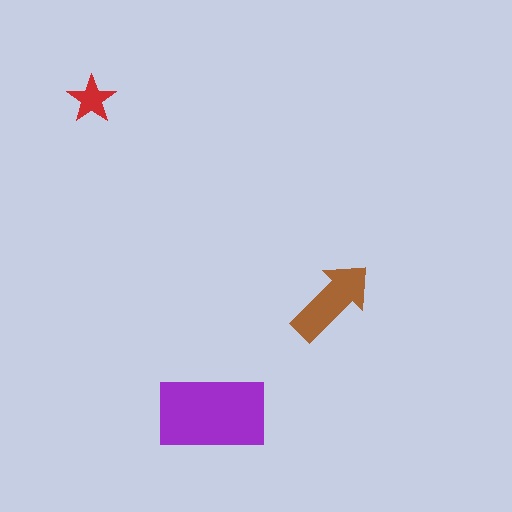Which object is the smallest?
The red star.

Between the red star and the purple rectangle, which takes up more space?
The purple rectangle.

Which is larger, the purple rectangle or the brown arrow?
The purple rectangle.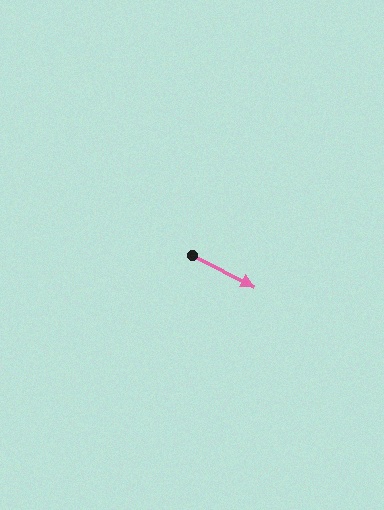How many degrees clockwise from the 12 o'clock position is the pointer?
Approximately 117 degrees.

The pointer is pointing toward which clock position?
Roughly 4 o'clock.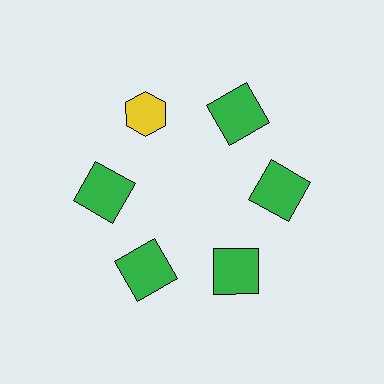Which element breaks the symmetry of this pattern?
The yellow hexagon at roughly the 11 o'clock position breaks the symmetry. All other shapes are green squares.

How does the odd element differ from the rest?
It differs in both color (yellow instead of green) and shape (hexagon instead of square).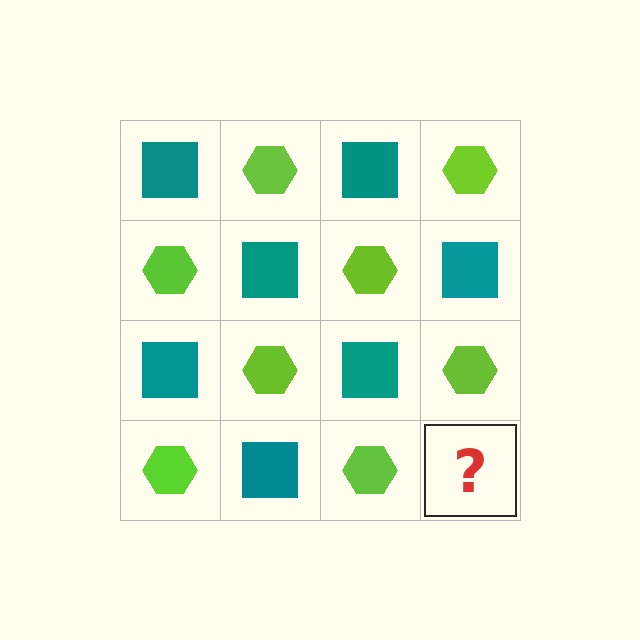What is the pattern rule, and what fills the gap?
The rule is that it alternates teal square and lime hexagon in a checkerboard pattern. The gap should be filled with a teal square.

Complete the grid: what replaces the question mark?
The question mark should be replaced with a teal square.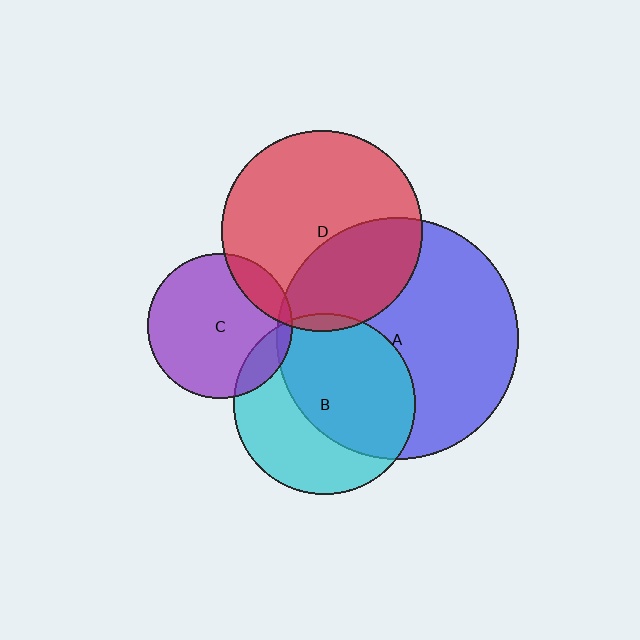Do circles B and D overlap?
Yes.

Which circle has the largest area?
Circle A (blue).